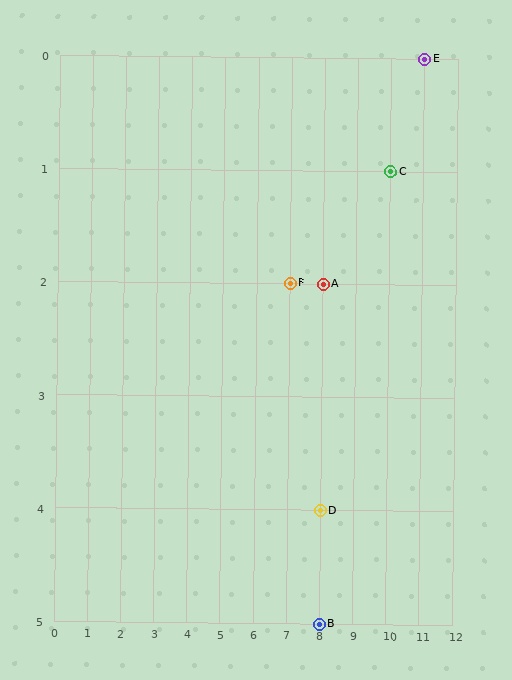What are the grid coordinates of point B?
Point B is at grid coordinates (8, 5).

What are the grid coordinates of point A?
Point A is at grid coordinates (8, 2).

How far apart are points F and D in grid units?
Points F and D are 1 column and 2 rows apart (about 2.2 grid units diagonally).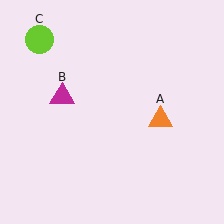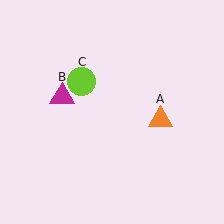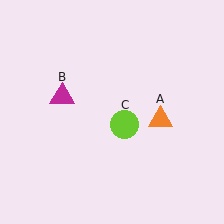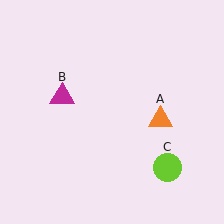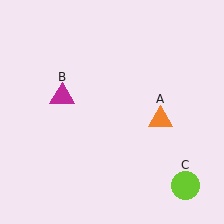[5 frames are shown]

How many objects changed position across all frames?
1 object changed position: lime circle (object C).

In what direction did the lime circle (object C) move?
The lime circle (object C) moved down and to the right.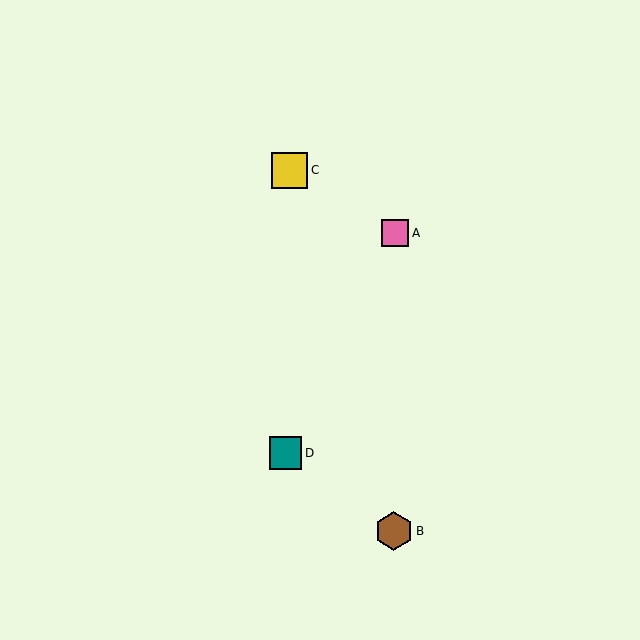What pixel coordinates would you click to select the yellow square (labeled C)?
Click at (290, 170) to select the yellow square C.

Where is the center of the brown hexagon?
The center of the brown hexagon is at (394, 531).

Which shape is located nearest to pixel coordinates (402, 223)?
The pink square (labeled A) at (395, 233) is nearest to that location.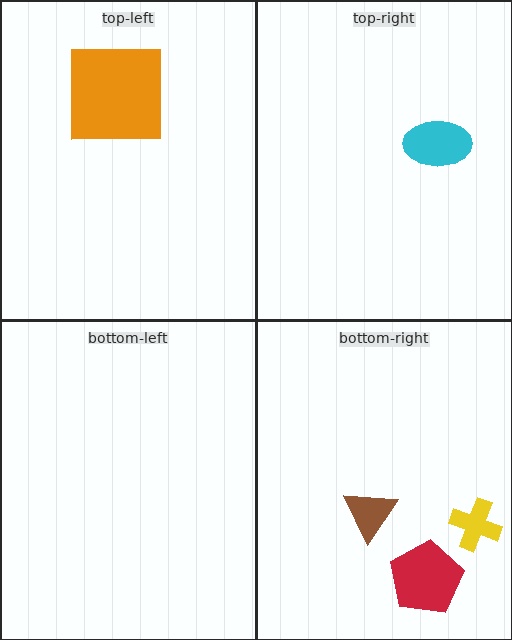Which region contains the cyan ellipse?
The top-right region.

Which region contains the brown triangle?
The bottom-right region.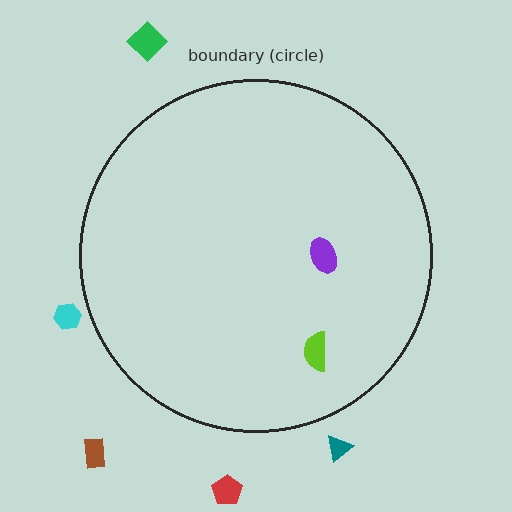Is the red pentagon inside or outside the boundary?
Outside.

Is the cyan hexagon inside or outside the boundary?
Outside.